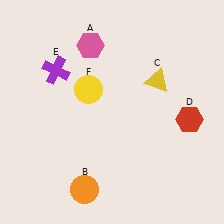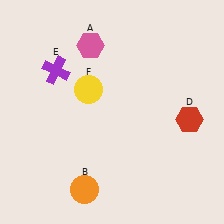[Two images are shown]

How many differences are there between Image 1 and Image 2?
There is 1 difference between the two images.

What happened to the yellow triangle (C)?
The yellow triangle (C) was removed in Image 2. It was in the top-right area of Image 1.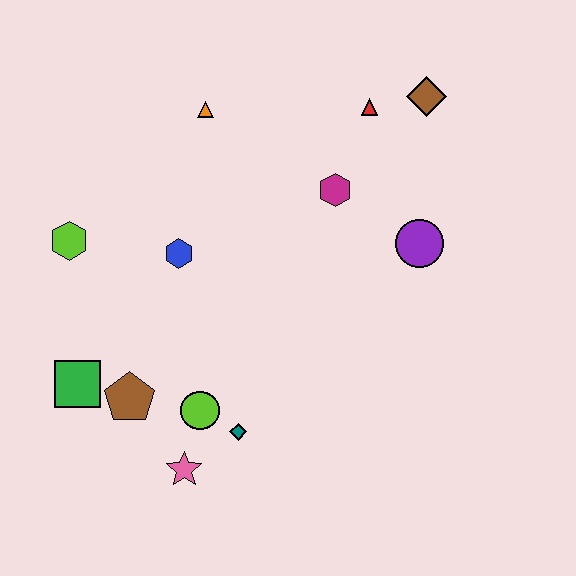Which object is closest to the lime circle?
The teal diamond is closest to the lime circle.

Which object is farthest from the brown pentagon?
The brown diamond is farthest from the brown pentagon.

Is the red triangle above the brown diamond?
No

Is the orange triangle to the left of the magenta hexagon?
Yes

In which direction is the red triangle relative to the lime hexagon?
The red triangle is to the right of the lime hexagon.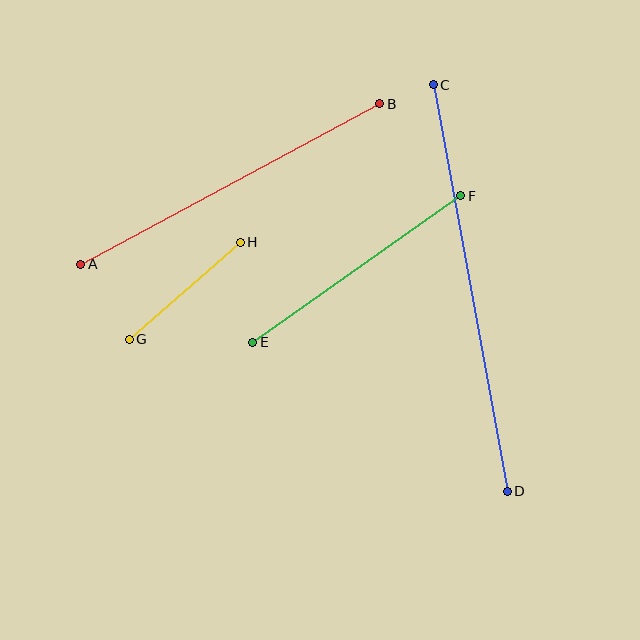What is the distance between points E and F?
The distance is approximately 254 pixels.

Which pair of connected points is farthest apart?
Points C and D are farthest apart.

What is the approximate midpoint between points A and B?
The midpoint is at approximately (230, 184) pixels.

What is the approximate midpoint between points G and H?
The midpoint is at approximately (185, 291) pixels.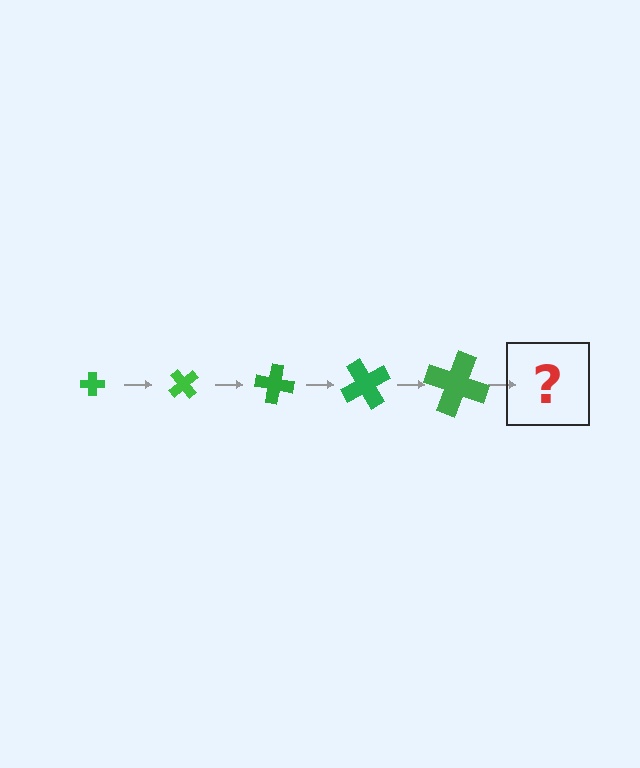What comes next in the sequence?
The next element should be a cross, larger than the previous one and rotated 250 degrees from the start.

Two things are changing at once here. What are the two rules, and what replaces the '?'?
The two rules are that the cross grows larger each step and it rotates 50 degrees each step. The '?' should be a cross, larger than the previous one and rotated 250 degrees from the start.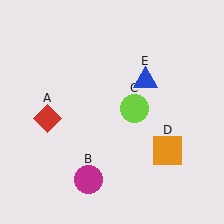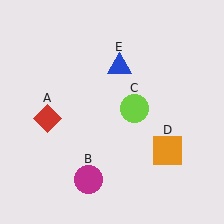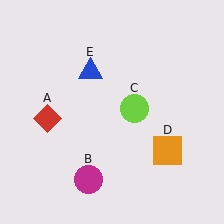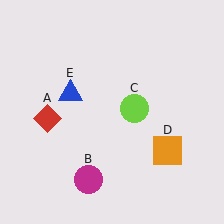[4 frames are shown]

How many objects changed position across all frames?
1 object changed position: blue triangle (object E).